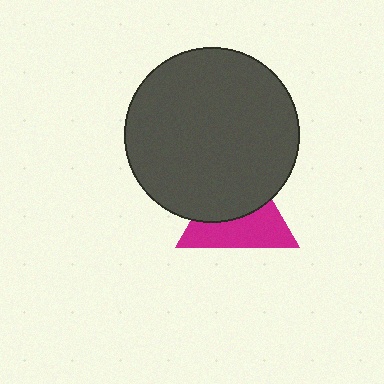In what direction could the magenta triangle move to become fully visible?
The magenta triangle could move down. That would shift it out from behind the dark gray circle entirely.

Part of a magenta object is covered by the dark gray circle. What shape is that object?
It is a triangle.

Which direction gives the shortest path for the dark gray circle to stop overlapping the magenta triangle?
Moving up gives the shortest separation.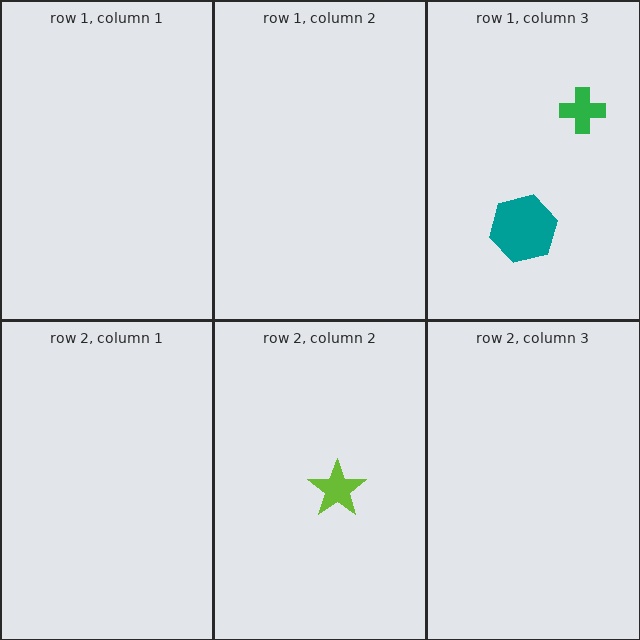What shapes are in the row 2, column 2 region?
The lime star.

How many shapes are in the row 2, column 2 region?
1.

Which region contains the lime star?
The row 2, column 2 region.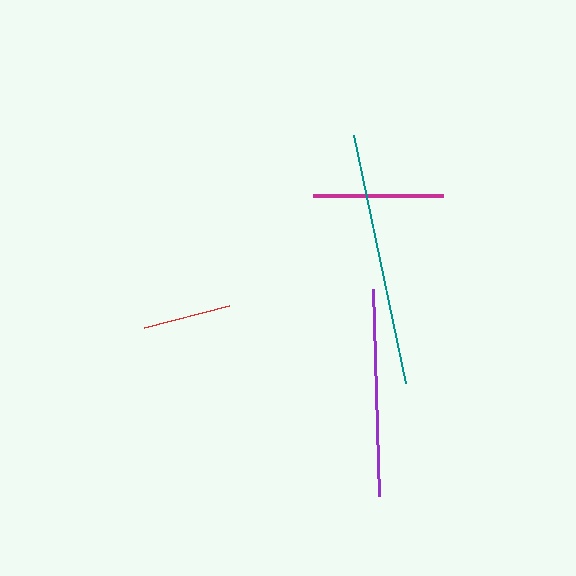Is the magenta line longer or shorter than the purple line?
The purple line is longer than the magenta line.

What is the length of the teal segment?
The teal segment is approximately 254 pixels long.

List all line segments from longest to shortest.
From longest to shortest: teal, purple, magenta, red.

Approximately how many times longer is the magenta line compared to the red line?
The magenta line is approximately 1.5 times the length of the red line.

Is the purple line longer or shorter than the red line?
The purple line is longer than the red line.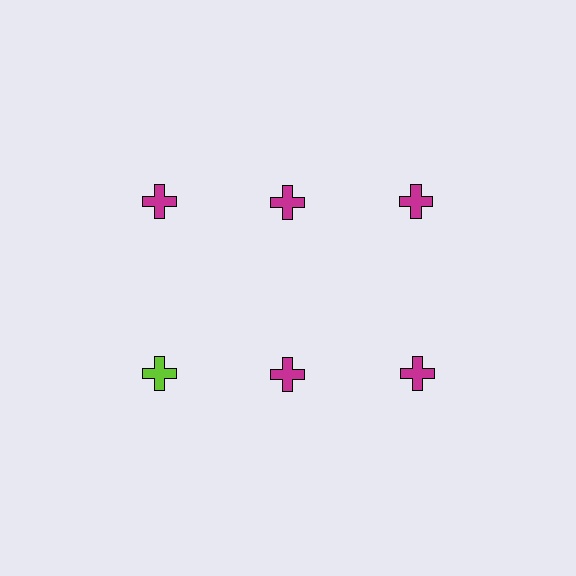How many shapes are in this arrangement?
There are 6 shapes arranged in a grid pattern.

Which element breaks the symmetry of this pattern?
The lime cross in the second row, leftmost column breaks the symmetry. All other shapes are magenta crosses.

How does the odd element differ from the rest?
It has a different color: lime instead of magenta.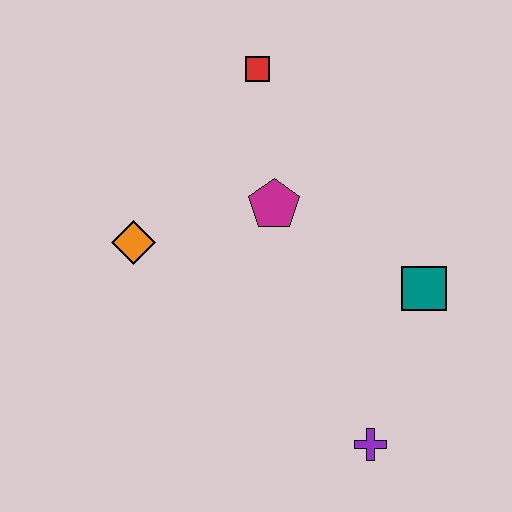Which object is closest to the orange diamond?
The magenta pentagon is closest to the orange diamond.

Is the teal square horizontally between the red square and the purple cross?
No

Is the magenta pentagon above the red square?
No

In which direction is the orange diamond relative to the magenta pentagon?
The orange diamond is to the left of the magenta pentagon.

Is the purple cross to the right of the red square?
Yes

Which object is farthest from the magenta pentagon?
The purple cross is farthest from the magenta pentagon.